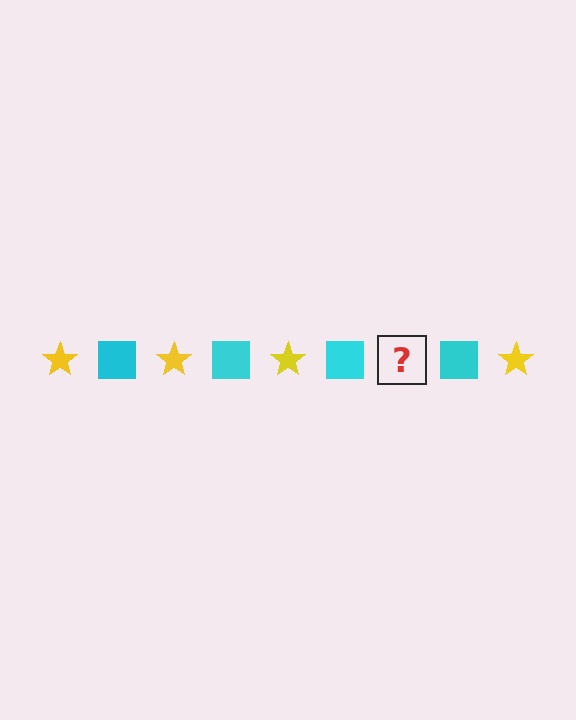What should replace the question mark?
The question mark should be replaced with a yellow star.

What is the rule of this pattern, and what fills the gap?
The rule is that the pattern alternates between yellow star and cyan square. The gap should be filled with a yellow star.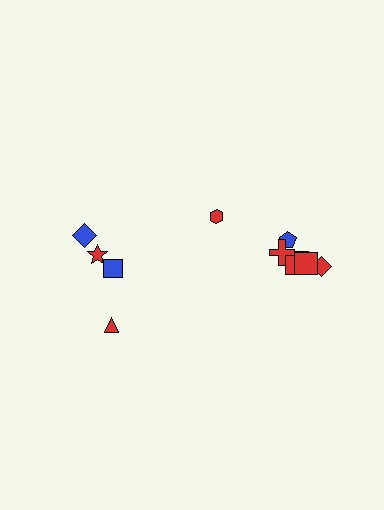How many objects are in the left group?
There are 4 objects.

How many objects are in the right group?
There are 6 objects.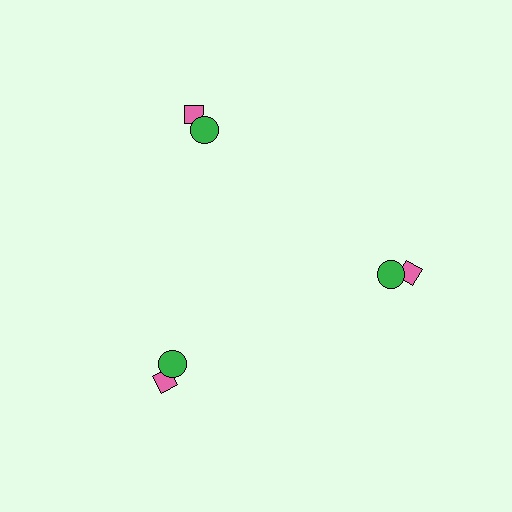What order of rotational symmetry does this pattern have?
This pattern has 3-fold rotational symmetry.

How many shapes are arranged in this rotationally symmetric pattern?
There are 6 shapes, arranged in 3 groups of 2.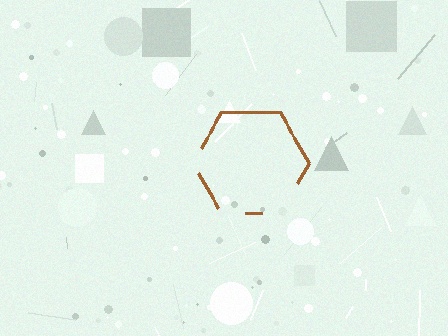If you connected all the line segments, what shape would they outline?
They would outline a hexagon.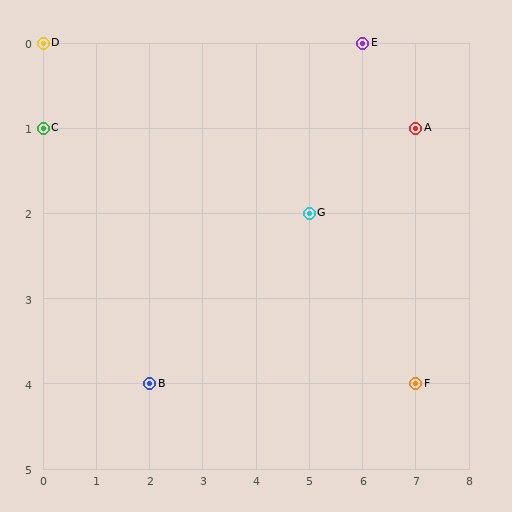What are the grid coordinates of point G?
Point G is at grid coordinates (5, 2).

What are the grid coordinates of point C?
Point C is at grid coordinates (0, 1).